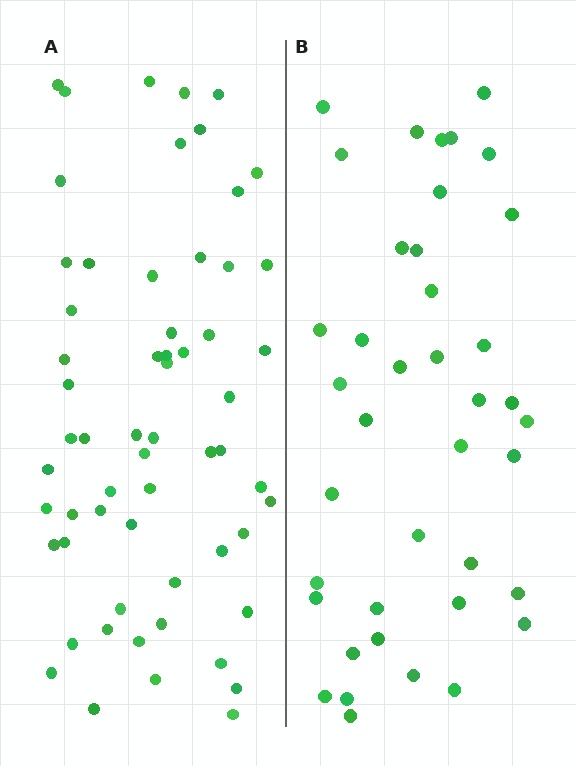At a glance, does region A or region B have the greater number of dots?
Region A (the left region) has more dots.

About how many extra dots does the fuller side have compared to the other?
Region A has approximately 20 more dots than region B.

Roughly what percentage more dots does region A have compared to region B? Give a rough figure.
About 50% more.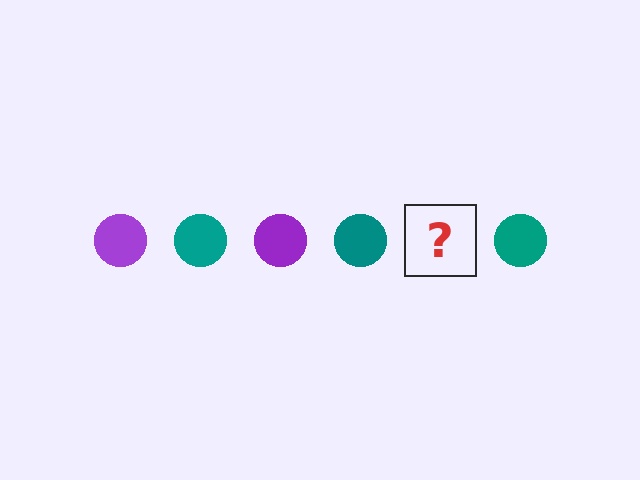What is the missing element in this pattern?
The missing element is a purple circle.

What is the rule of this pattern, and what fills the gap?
The rule is that the pattern cycles through purple, teal circles. The gap should be filled with a purple circle.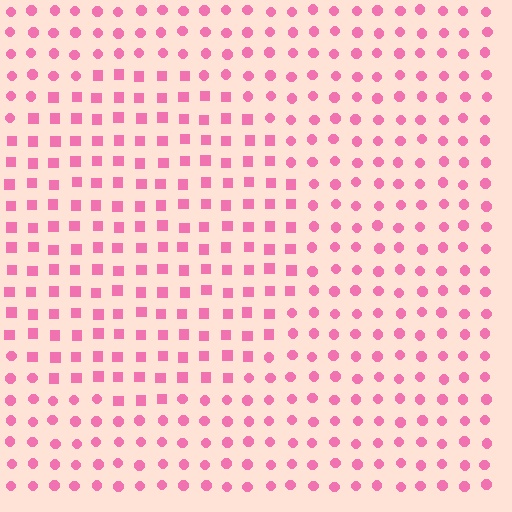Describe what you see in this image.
The image is filled with small pink elements arranged in a uniform grid. A circle-shaped region contains squares, while the surrounding area contains circles. The boundary is defined purely by the change in element shape.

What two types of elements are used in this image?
The image uses squares inside the circle region and circles outside it.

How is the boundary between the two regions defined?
The boundary is defined by a change in element shape: squares inside vs. circles outside. All elements share the same color and spacing.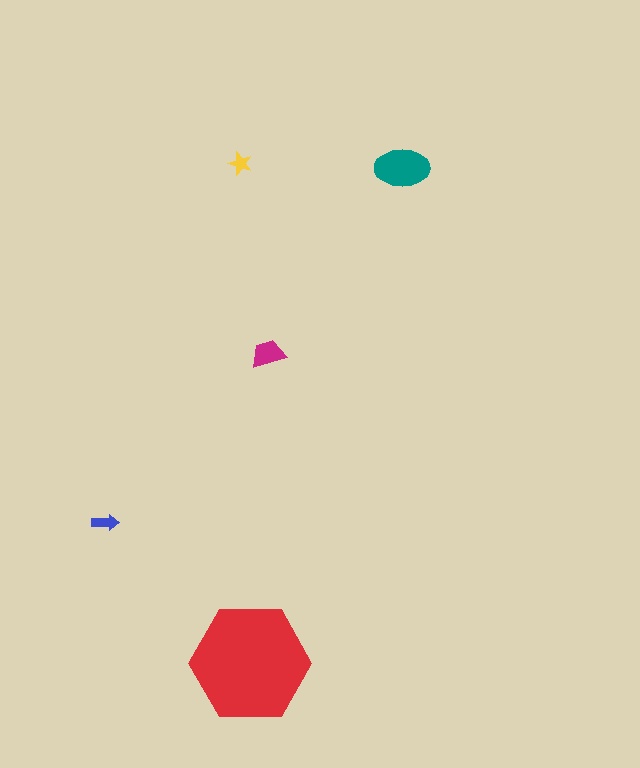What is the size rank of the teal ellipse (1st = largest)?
2nd.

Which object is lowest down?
The red hexagon is bottommost.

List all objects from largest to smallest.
The red hexagon, the teal ellipse, the magenta trapezoid, the blue arrow, the yellow star.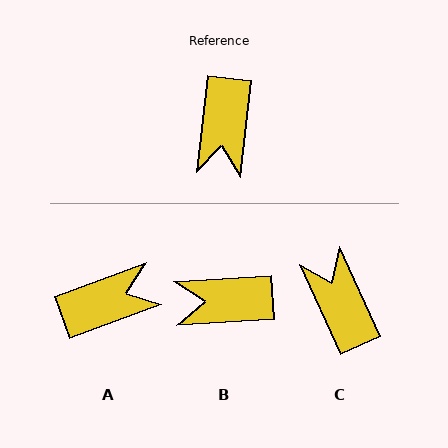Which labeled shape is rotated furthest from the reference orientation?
C, about 149 degrees away.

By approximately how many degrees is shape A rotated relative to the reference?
Approximately 117 degrees counter-clockwise.